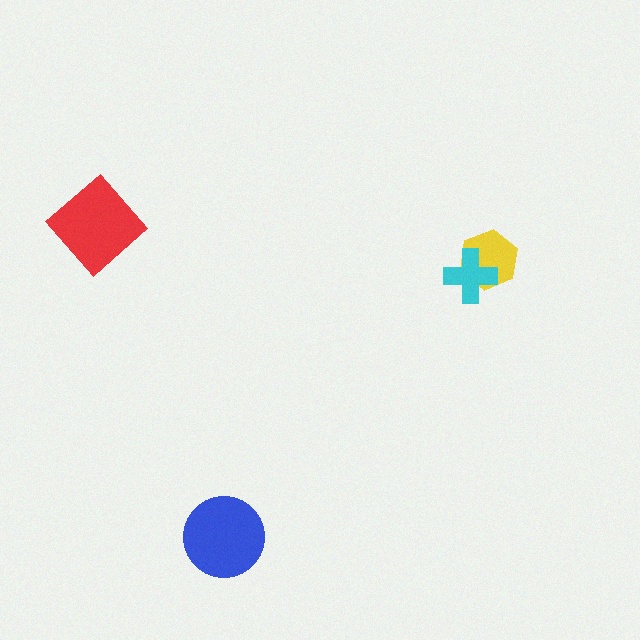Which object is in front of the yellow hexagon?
The cyan cross is in front of the yellow hexagon.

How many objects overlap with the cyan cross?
1 object overlaps with the cyan cross.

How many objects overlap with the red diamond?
0 objects overlap with the red diamond.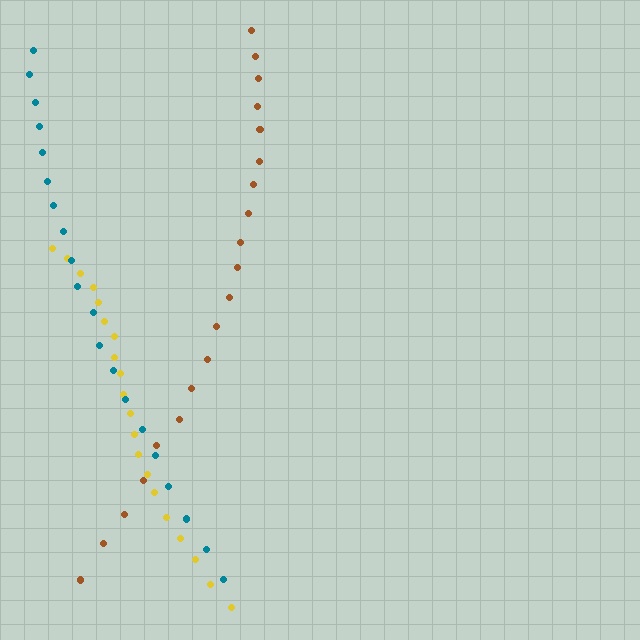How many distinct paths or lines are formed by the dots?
There are 3 distinct paths.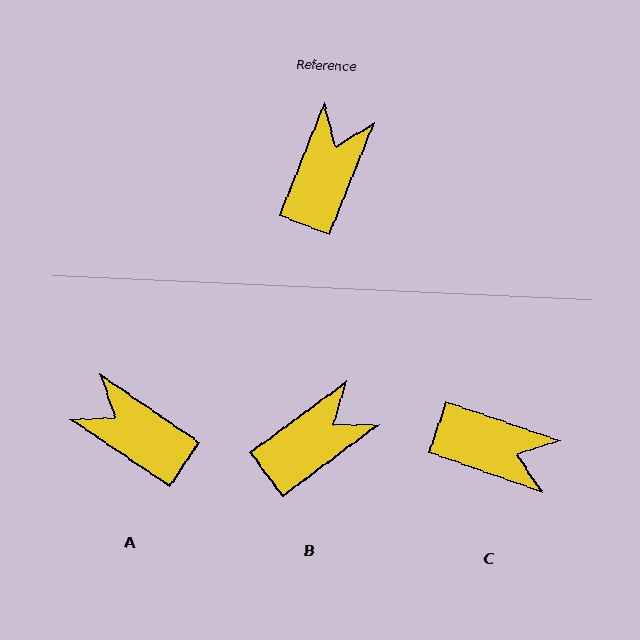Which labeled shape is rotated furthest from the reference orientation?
C, about 87 degrees away.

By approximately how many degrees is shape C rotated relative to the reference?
Approximately 87 degrees clockwise.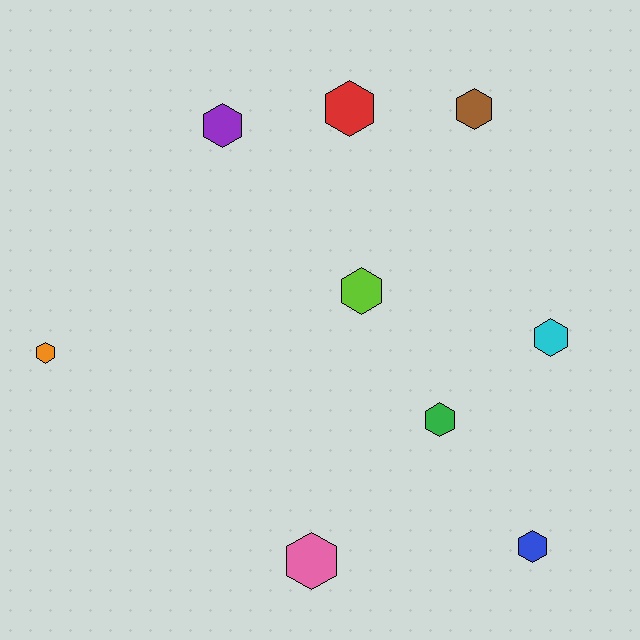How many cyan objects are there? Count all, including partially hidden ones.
There is 1 cyan object.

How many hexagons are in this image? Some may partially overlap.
There are 9 hexagons.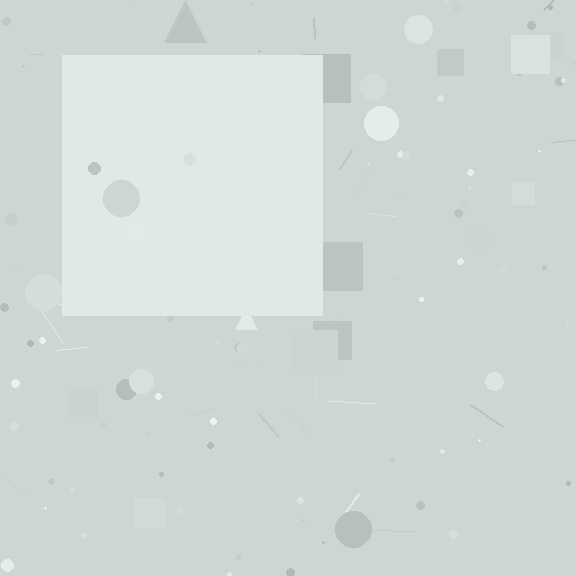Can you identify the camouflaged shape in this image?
The camouflaged shape is a square.